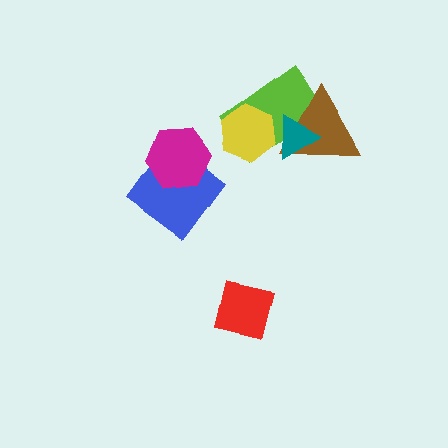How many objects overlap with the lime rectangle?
3 objects overlap with the lime rectangle.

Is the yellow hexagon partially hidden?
No, no other shape covers it.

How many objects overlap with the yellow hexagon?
2 objects overlap with the yellow hexagon.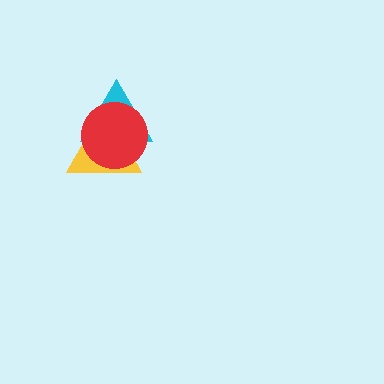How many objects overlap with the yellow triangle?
2 objects overlap with the yellow triangle.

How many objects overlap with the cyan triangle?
2 objects overlap with the cyan triangle.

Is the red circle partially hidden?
No, no other shape covers it.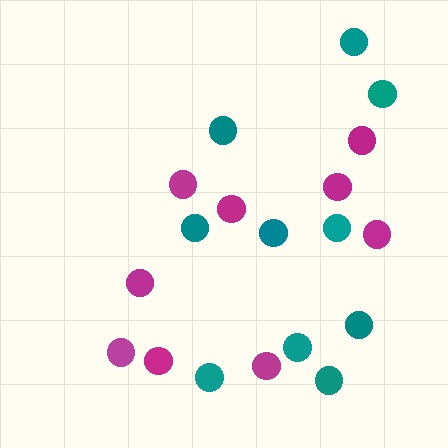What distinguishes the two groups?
There are 2 groups: one group of magenta circles (9) and one group of teal circles (10).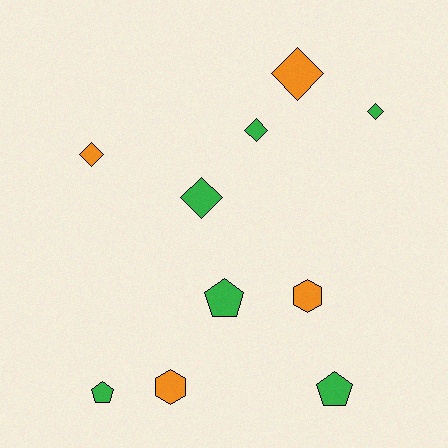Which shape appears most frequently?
Diamond, with 5 objects.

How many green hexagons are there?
There are no green hexagons.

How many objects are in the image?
There are 10 objects.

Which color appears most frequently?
Green, with 6 objects.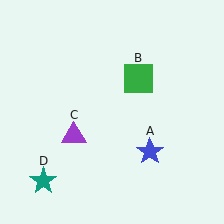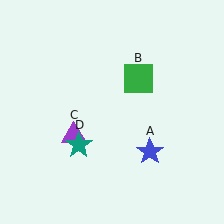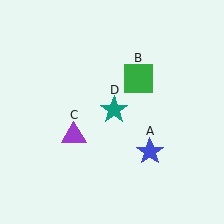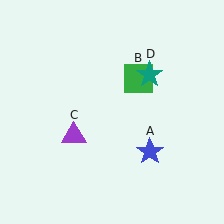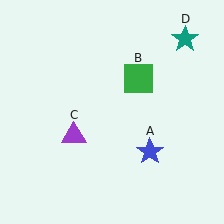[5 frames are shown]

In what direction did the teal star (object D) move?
The teal star (object D) moved up and to the right.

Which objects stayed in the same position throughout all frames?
Blue star (object A) and green square (object B) and purple triangle (object C) remained stationary.